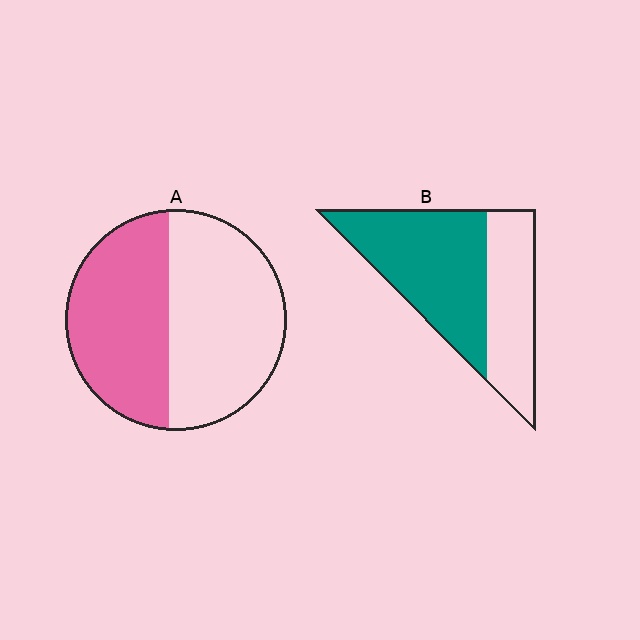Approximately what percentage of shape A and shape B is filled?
A is approximately 45% and B is approximately 60%.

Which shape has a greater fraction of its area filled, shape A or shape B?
Shape B.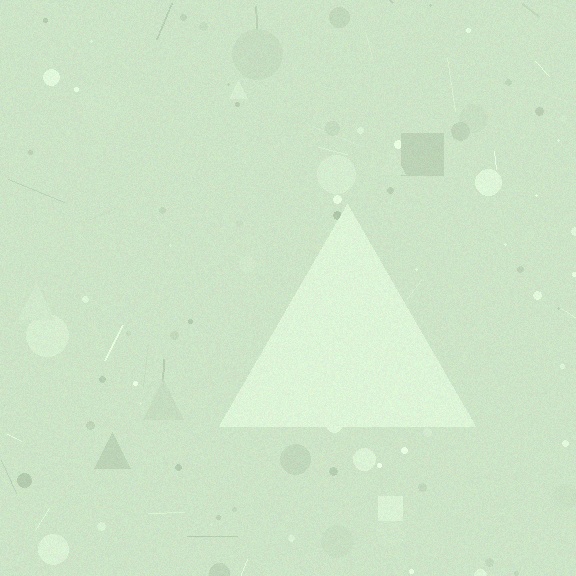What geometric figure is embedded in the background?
A triangle is embedded in the background.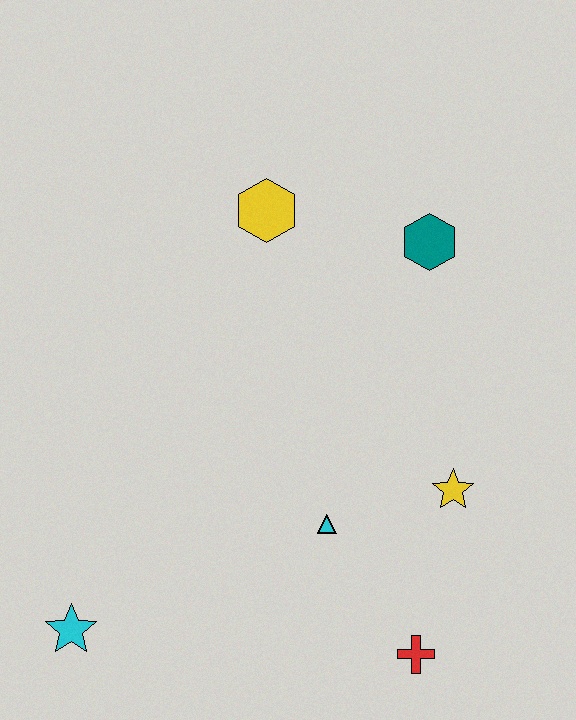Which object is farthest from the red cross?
The yellow hexagon is farthest from the red cross.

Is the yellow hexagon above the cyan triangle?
Yes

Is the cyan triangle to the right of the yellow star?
No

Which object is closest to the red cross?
The cyan triangle is closest to the red cross.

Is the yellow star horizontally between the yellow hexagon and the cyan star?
No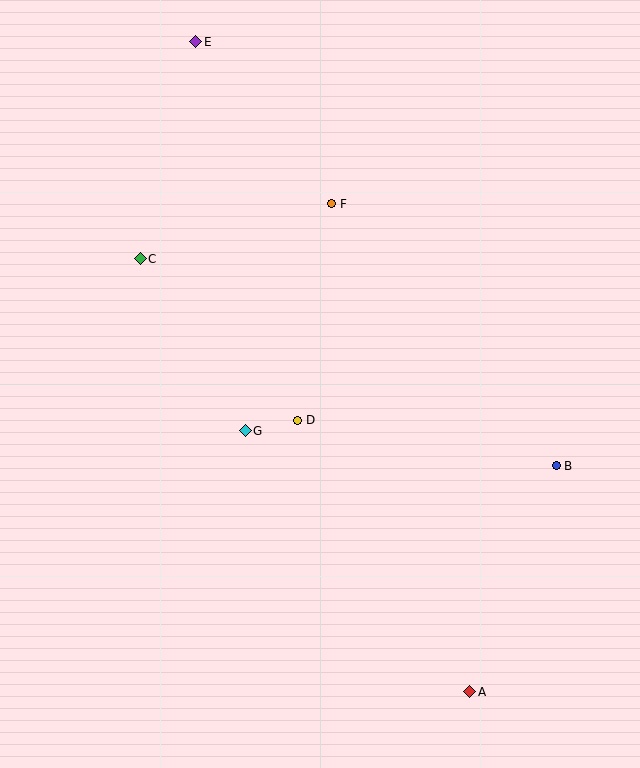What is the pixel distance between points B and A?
The distance between B and A is 242 pixels.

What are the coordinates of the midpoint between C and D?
The midpoint between C and D is at (219, 340).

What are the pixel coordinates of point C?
Point C is at (140, 259).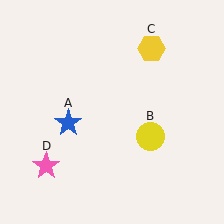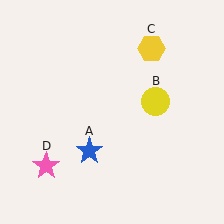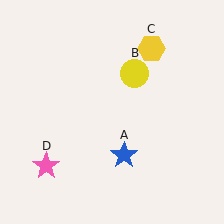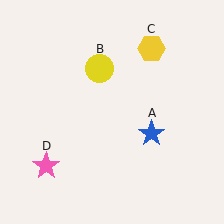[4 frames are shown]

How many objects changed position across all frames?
2 objects changed position: blue star (object A), yellow circle (object B).